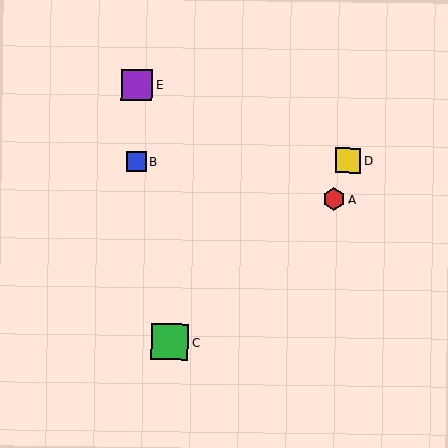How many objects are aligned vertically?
2 objects (B, E) are aligned vertically.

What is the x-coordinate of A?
Object A is at x≈334.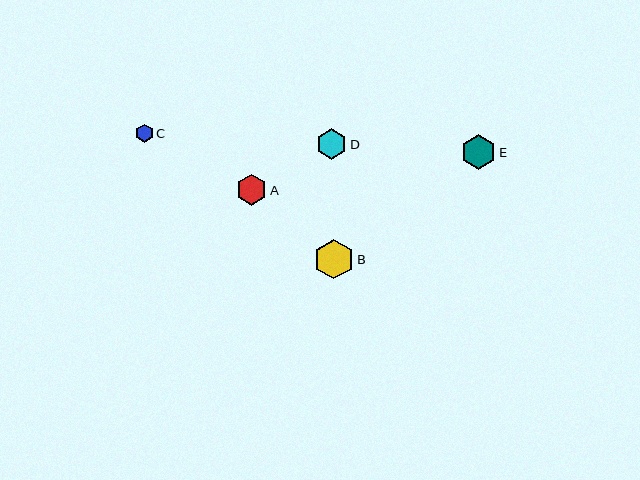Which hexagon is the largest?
Hexagon B is the largest with a size of approximately 40 pixels.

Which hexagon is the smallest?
Hexagon C is the smallest with a size of approximately 18 pixels.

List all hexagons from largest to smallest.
From largest to smallest: B, E, A, D, C.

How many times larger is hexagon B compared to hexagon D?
Hexagon B is approximately 1.3 times the size of hexagon D.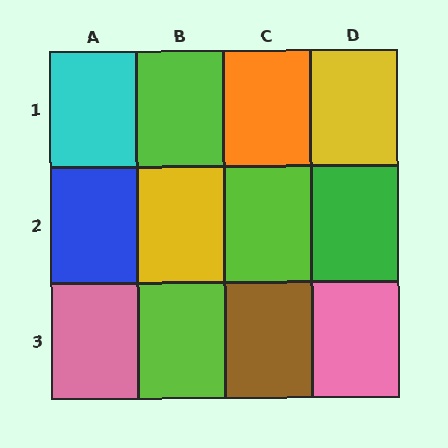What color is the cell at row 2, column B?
Yellow.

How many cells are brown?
1 cell is brown.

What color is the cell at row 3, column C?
Brown.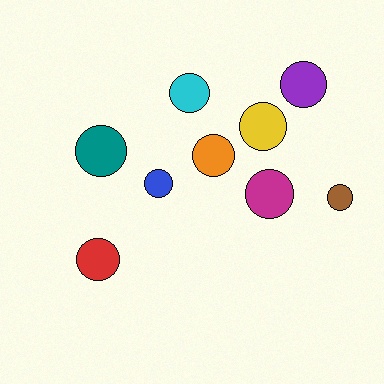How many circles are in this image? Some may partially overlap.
There are 9 circles.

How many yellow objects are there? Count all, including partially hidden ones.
There is 1 yellow object.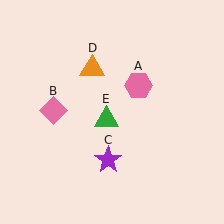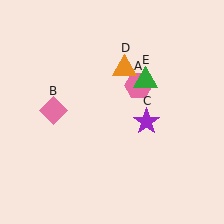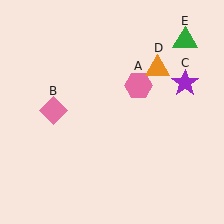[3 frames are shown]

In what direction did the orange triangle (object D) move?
The orange triangle (object D) moved right.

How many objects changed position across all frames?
3 objects changed position: purple star (object C), orange triangle (object D), green triangle (object E).